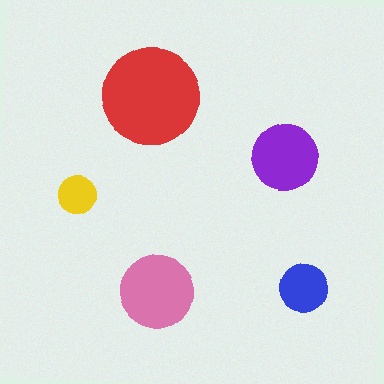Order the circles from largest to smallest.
the red one, the pink one, the purple one, the blue one, the yellow one.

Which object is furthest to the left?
The yellow circle is leftmost.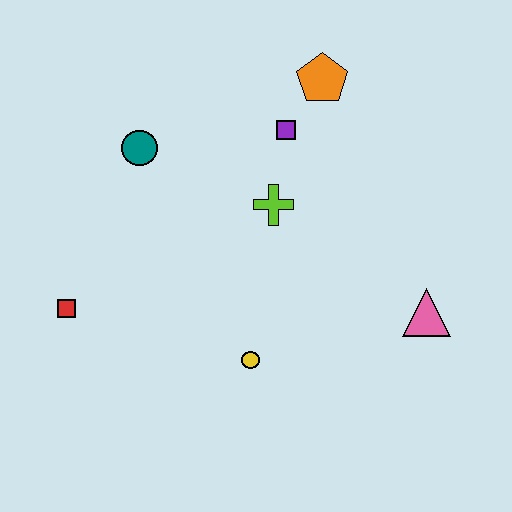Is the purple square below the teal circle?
No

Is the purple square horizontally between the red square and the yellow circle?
No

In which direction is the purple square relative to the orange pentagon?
The purple square is below the orange pentagon.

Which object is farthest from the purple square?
The red square is farthest from the purple square.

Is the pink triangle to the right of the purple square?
Yes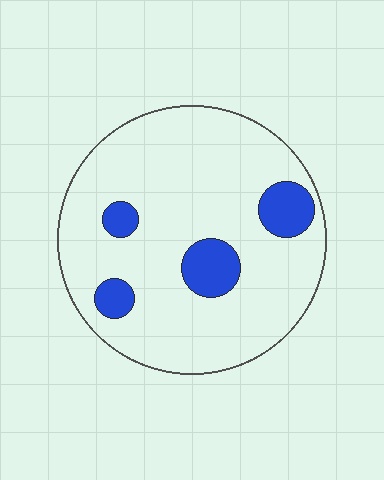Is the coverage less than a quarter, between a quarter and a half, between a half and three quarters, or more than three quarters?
Less than a quarter.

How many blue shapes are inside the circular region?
4.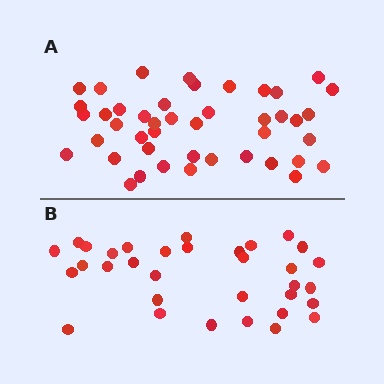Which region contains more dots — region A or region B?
Region A (the top region) has more dots.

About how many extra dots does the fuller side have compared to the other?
Region A has roughly 12 or so more dots than region B.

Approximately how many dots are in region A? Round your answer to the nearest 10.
About 40 dots. (The exact count is 44, which rounds to 40.)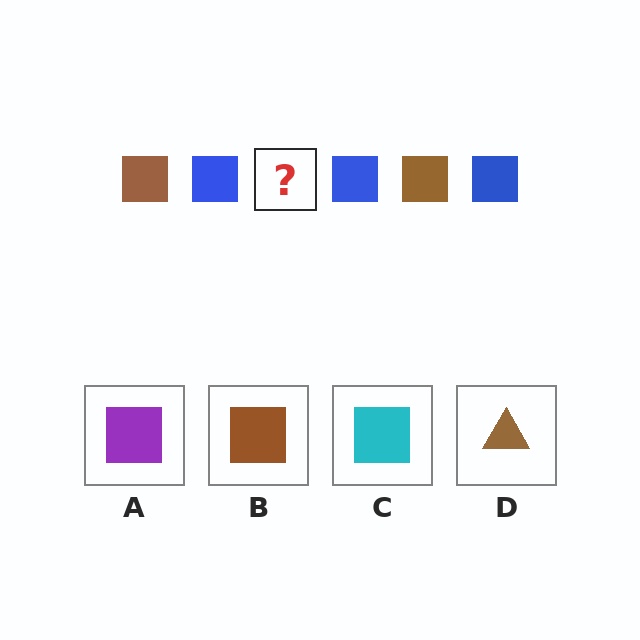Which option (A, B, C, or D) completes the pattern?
B.